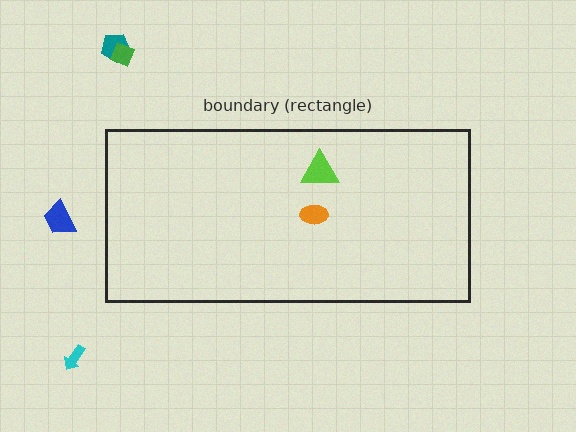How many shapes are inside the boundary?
2 inside, 4 outside.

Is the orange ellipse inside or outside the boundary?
Inside.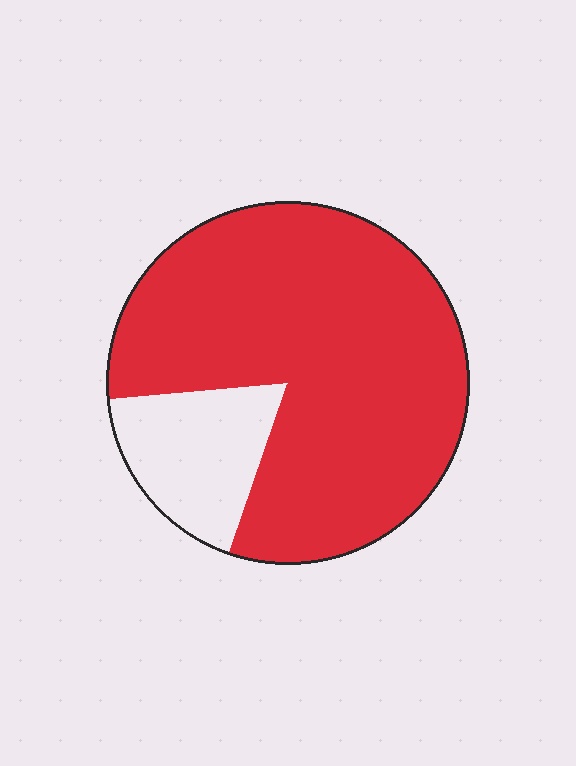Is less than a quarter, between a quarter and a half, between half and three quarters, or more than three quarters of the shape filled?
More than three quarters.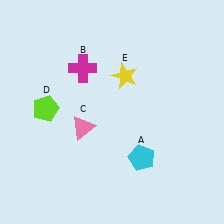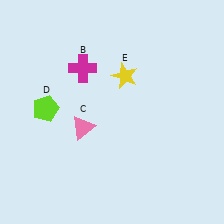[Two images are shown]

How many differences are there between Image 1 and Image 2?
There is 1 difference between the two images.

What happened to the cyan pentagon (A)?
The cyan pentagon (A) was removed in Image 2. It was in the bottom-right area of Image 1.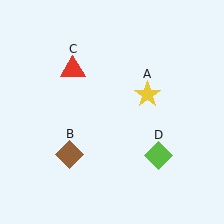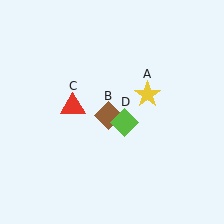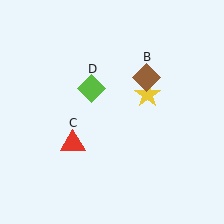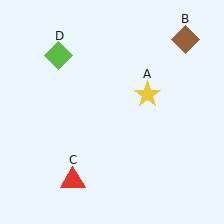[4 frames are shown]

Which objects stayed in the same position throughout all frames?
Yellow star (object A) remained stationary.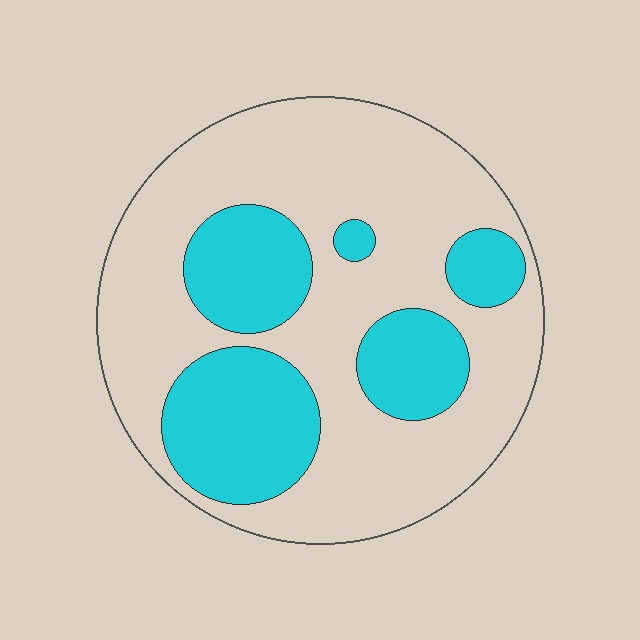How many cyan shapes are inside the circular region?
5.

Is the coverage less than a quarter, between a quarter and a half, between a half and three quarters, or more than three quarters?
Between a quarter and a half.